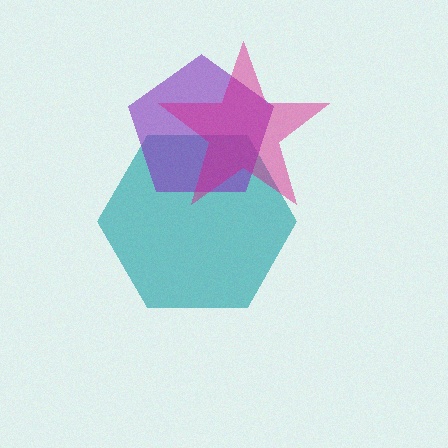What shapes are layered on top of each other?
The layered shapes are: a teal hexagon, a purple pentagon, a magenta star.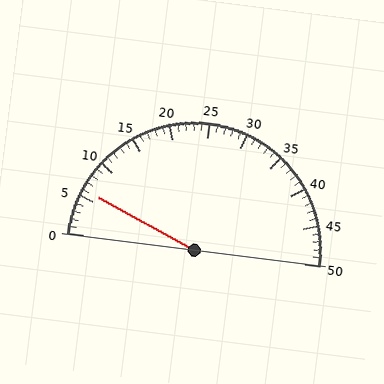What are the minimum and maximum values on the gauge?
The gauge ranges from 0 to 50.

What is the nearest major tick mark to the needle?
The nearest major tick mark is 5.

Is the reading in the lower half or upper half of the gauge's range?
The reading is in the lower half of the range (0 to 50).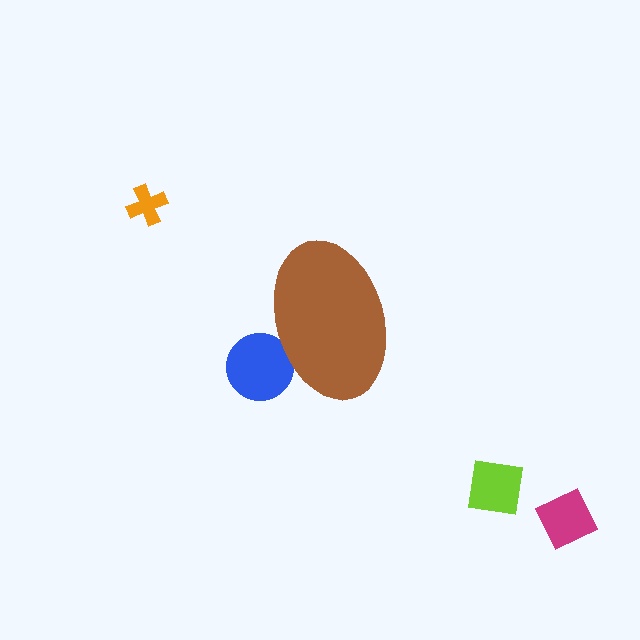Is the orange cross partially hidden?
No, the orange cross is fully visible.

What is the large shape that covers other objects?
A brown ellipse.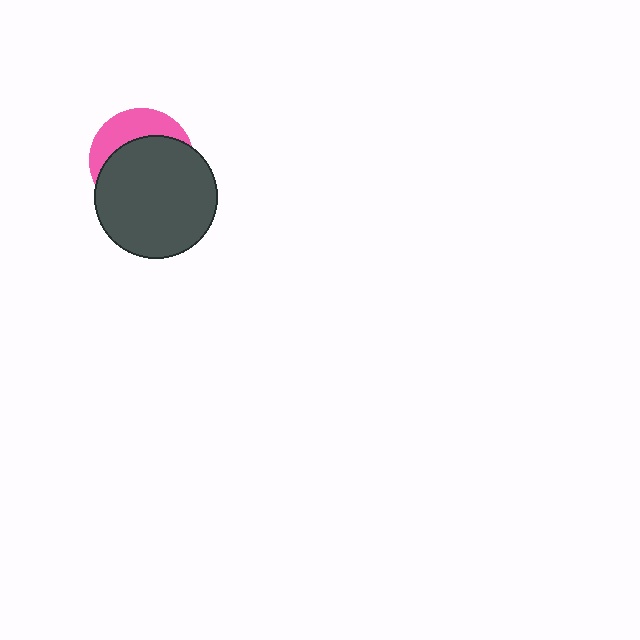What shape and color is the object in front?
The object in front is a dark gray circle.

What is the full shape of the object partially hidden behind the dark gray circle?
The partially hidden object is a pink circle.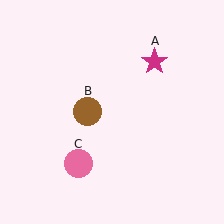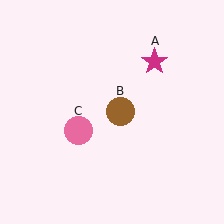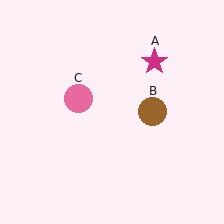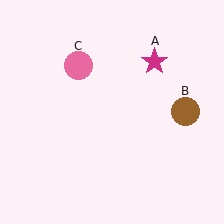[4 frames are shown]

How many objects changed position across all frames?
2 objects changed position: brown circle (object B), pink circle (object C).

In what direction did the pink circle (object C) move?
The pink circle (object C) moved up.